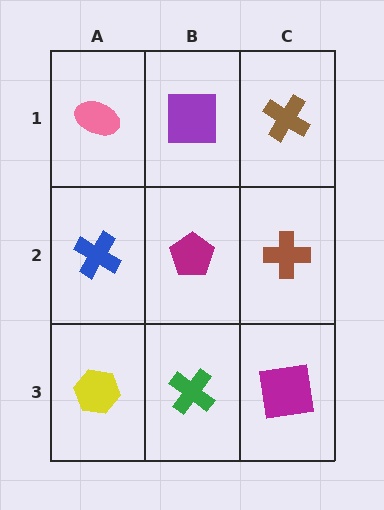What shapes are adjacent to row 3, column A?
A blue cross (row 2, column A), a green cross (row 3, column B).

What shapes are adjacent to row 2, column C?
A brown cross (row 1, column C), a magenta square (row 3, column C), a magenta pentagon (row 2, column B).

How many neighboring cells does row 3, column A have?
2.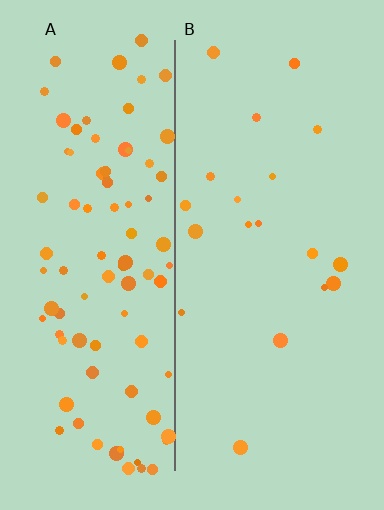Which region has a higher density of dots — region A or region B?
A (the left).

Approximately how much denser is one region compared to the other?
Approximately 4.7× — region A over region B.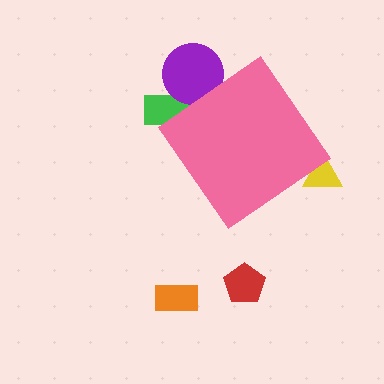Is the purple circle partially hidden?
Yes, the purple circle is partially hidden behind the pink diamond.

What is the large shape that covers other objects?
A pink diamond.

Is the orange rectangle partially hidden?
No, the orange rectangle is fully visible.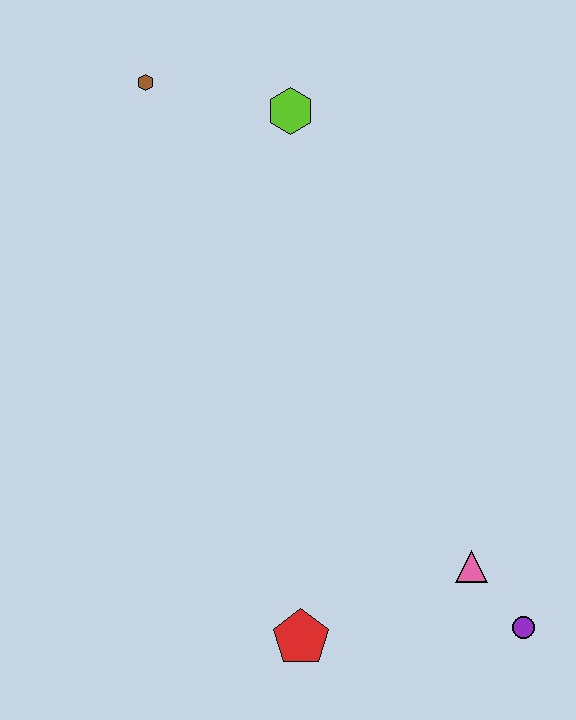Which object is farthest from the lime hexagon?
The purple circle is farthest from the lime hexagon.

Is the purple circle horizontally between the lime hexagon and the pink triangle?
No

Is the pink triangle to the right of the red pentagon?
Yes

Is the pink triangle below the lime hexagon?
Yes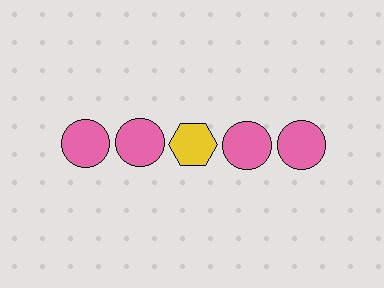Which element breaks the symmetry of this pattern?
The yellow hexagon in the top row, center column breaks the symmetry. All other shapes are pink circles.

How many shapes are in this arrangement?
There are 5 shapes arranged in a grid pattern.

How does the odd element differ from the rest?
It differs in both color (yellow instead of pink) and shape (hexagon instead of circle).